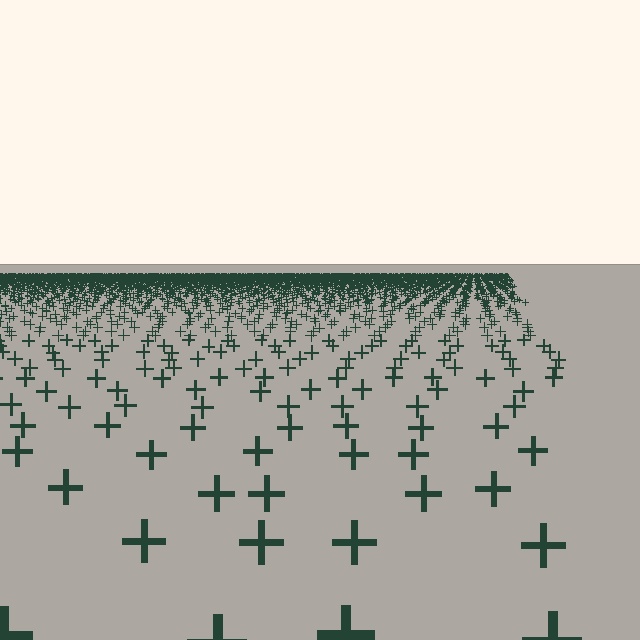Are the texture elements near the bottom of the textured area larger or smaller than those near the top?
Larger. Near the bottom, elements are closer to the viewer and appear at a bigger on-screen size.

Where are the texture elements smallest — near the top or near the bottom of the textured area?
Near the top.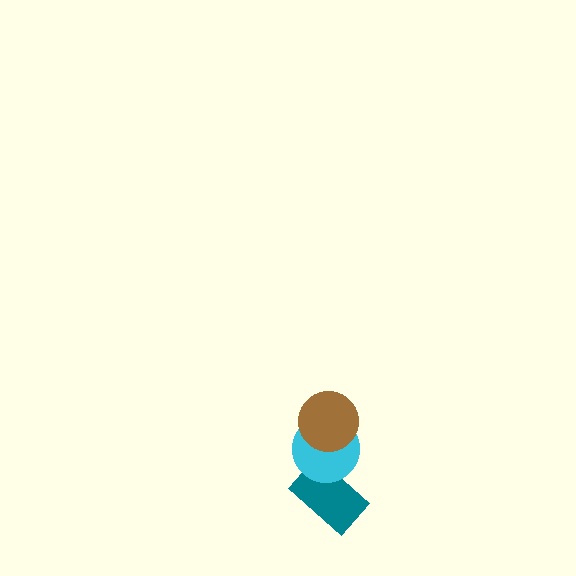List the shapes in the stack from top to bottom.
From top to bottom: the brown circle, the cyan circle, the teal rectangle.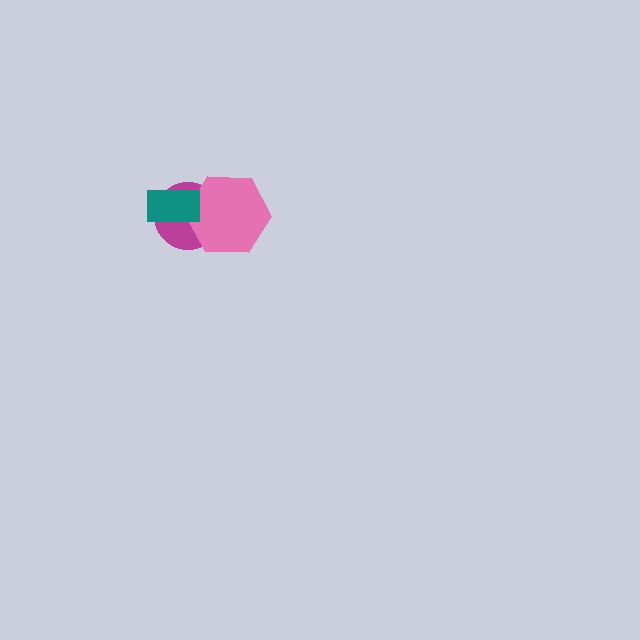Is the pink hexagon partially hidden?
Yes, it is partially covered by another shape.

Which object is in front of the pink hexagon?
The teal rectangle is in front of the pink hexagon.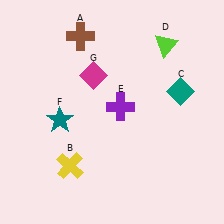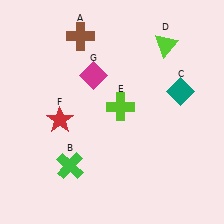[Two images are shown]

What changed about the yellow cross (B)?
In Image 1, B is yellow. In Image 2, it changed to green.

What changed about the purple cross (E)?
In Image 1, E is purple. In Image 2, it changed to lime.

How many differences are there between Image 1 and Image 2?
There are 3 differences between the two images.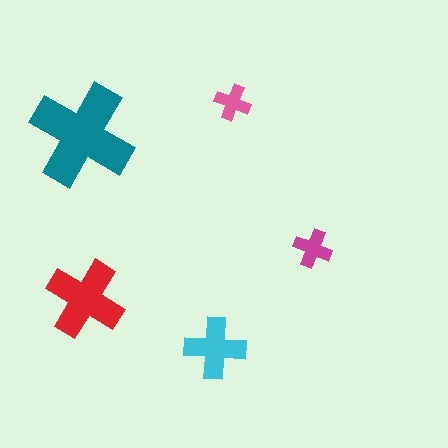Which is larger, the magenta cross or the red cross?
The red one.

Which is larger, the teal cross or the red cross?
The teal one.